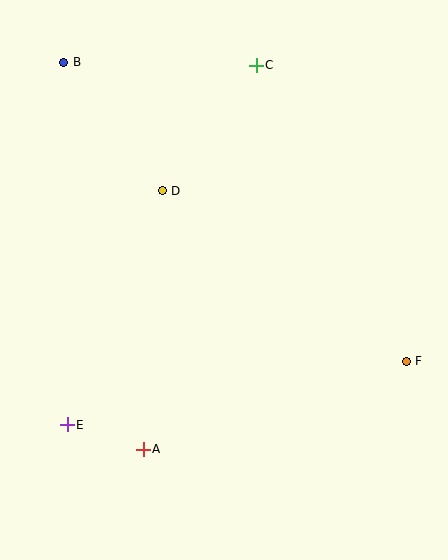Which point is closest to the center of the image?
Point D at (162, 191) is closest to the center.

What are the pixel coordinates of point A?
Point A is at (143, 449).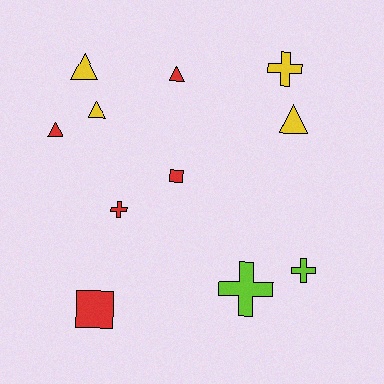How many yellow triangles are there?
There are 3 yellow triangles.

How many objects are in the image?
There are 11 objects.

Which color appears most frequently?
Red, with 5 objects.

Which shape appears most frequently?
Triangle, with 5 objects.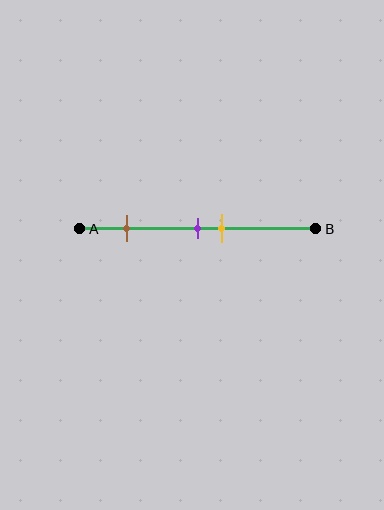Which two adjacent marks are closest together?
The purple and yellow marks are the closest adjacent pair.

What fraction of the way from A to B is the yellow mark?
The yellow mark is approximately 60% (0.6) of the way from A to B.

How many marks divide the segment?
There are 3 marks dividing the segment.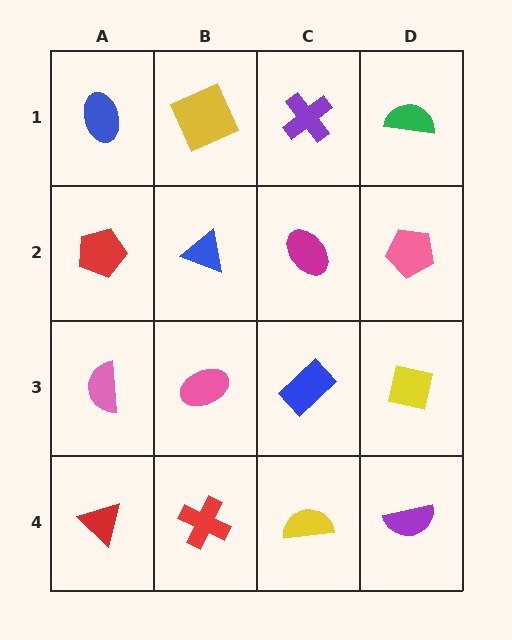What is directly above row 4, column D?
A yellow square.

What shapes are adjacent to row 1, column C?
A magenta ellipse (row 2, column C), a yellow square (row 1, column B), a green semicircle (row 1, column D).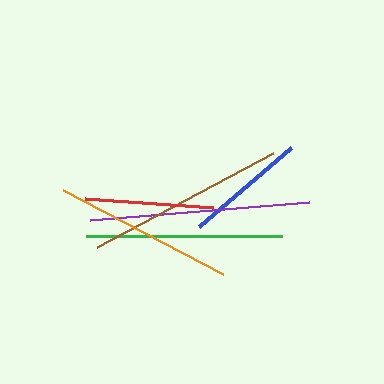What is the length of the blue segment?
The blue segment is approximately 121 pixels long.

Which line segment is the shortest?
The blue line is the shortest at approximately 121 pixels.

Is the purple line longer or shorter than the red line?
The purple line is longer than the red line.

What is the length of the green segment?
The green segment is approximately 196 pixels long.